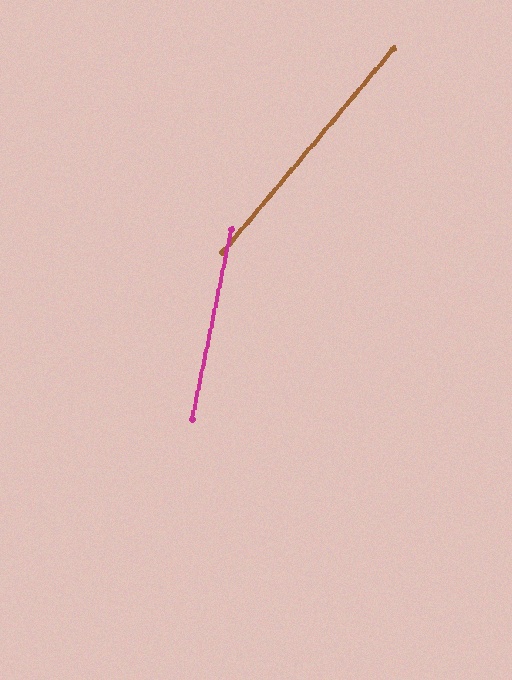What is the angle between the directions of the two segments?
Approximately 28 degrees.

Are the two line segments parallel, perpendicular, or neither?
Neither parallel nor perpendicular — they differ by about 28°.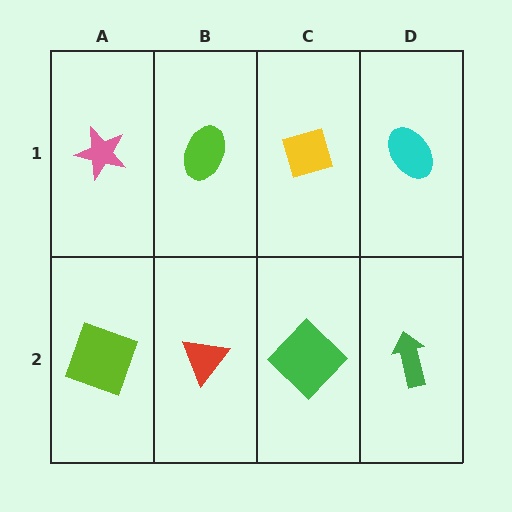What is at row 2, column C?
A green diamond.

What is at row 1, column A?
A pink star.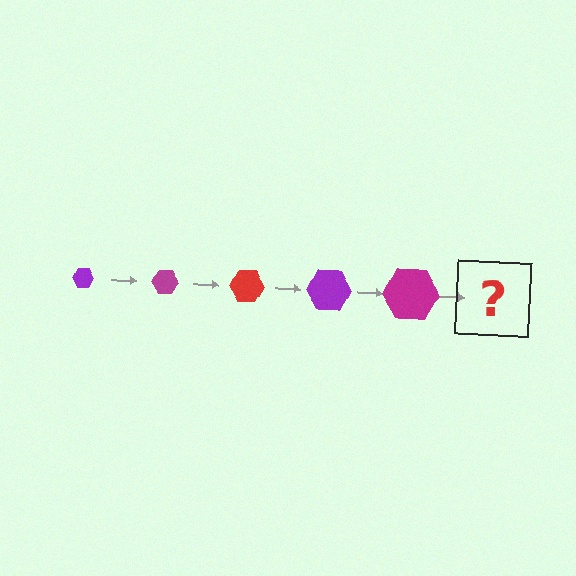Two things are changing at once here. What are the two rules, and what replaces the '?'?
The two rules are that the hexagon grows larger each step and the color cycles through purple, magenta, and red. The '?' should be a red hexagon, larger than the previous one.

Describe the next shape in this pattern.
It should be a red hexagon, larger than the previous one.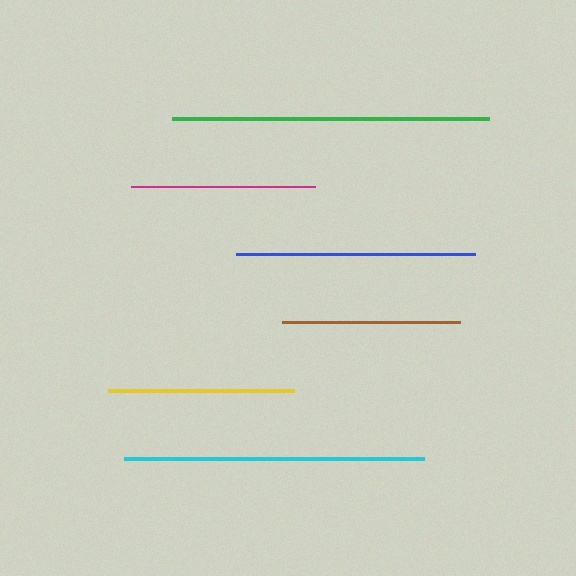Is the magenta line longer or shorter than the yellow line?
The yellow line is longer than the magenta line.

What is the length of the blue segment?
The blue segment is approximately 238 pixels long.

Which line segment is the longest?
The green line is the longest at approximately 317 pixels.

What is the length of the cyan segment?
The cyan segment is approximately 300 pixels long.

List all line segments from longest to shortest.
From longest to shortest: green, cyan, blue, yellow, magenta, brown.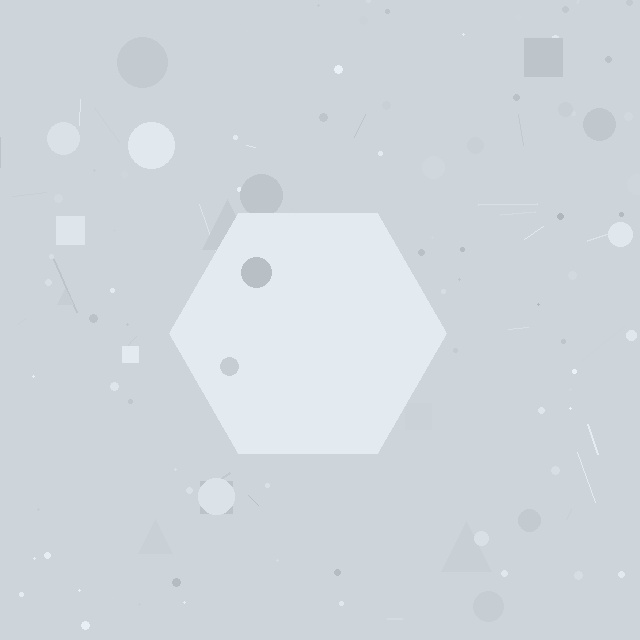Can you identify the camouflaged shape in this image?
The camouflaged shape is a hexagon.